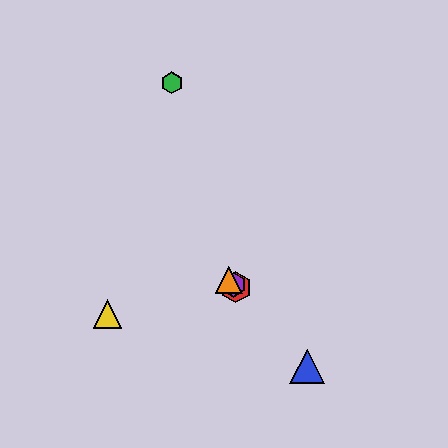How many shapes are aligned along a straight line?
4 shapes (the red hexagon, the blue triangle, the purple hexagon, the orange triangle) are aligned along a straight line.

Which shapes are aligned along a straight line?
The red hexagon, the blue triangle, the purple hexagon, the orange triangle are aligned along a straight line.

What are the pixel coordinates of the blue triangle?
The blue triangle is at (307, 366).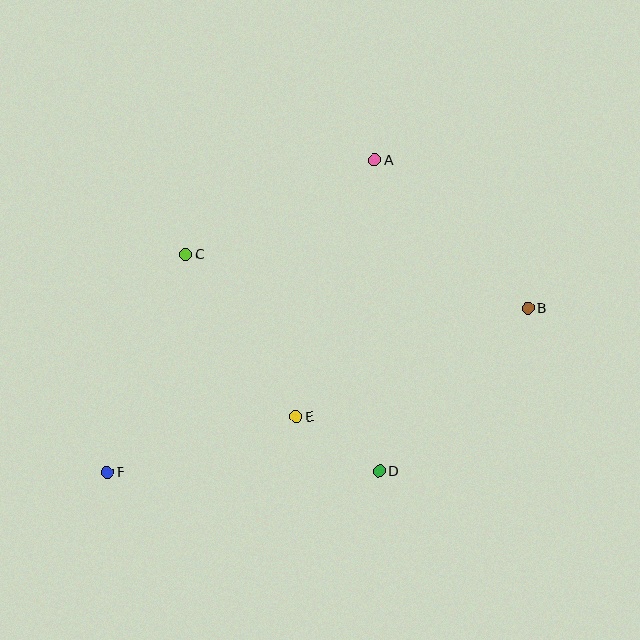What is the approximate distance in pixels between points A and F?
The distance between A and F is approximately 411 pixels.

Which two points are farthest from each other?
Points B and F are farthest from each other.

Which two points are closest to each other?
Points D and E are closest to each other.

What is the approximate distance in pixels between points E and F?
The distance between E and F is approximately 196 pixels.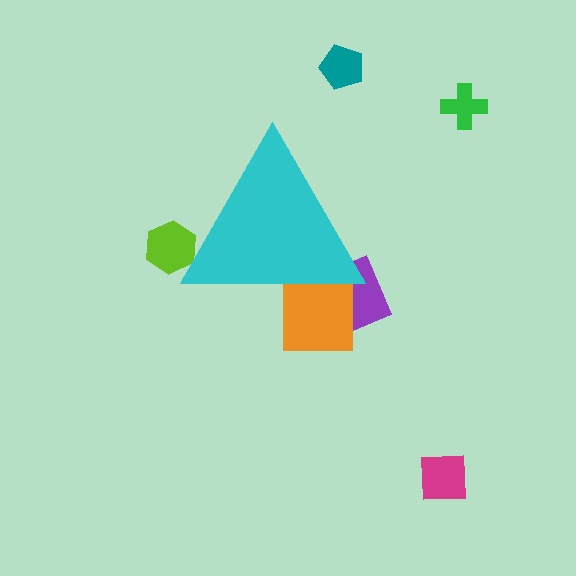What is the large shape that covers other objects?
A cyan triangle.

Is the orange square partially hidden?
Yes, the orange square is partially hidden behind the cyan triangle.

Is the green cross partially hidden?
No, the green cross is fully visible.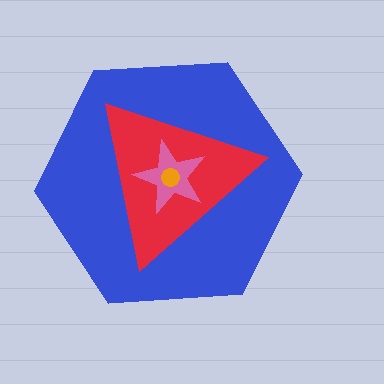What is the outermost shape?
The blue hexagon.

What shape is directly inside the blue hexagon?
The red triangle.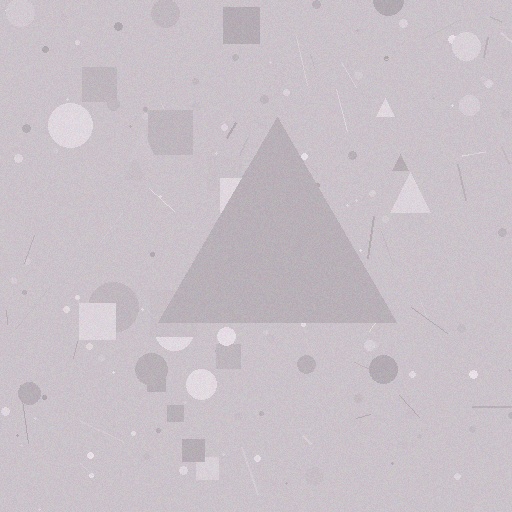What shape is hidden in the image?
A triangle is hidden in the image.